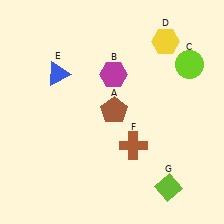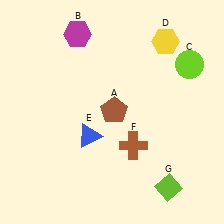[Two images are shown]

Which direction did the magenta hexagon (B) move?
The magenta hexagon (B) moved up.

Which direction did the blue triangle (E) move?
The blue triangle (E) moved down.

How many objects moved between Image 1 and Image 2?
2 objects moved between the two images.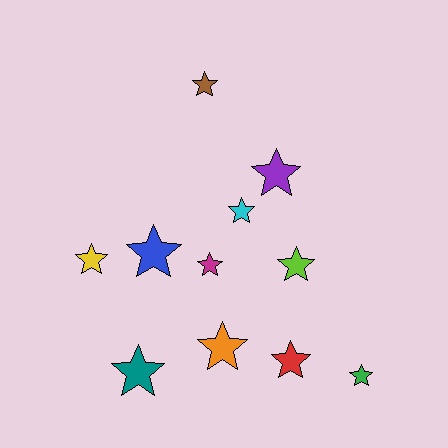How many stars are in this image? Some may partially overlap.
There are 11 stars.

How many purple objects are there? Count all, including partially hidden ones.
There is 1 purple object.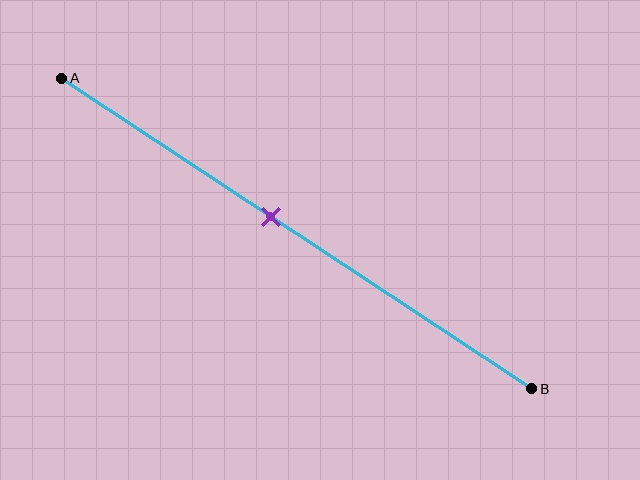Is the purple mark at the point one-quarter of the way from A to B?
No, the mark is at about 45% from A, not at the 25% one-quarter point.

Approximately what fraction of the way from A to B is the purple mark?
The purple mark is approximately 45% of the way from A to B.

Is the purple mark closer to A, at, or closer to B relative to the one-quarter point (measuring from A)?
The purple mark is closer to point B than the one-quarter point of segment AB.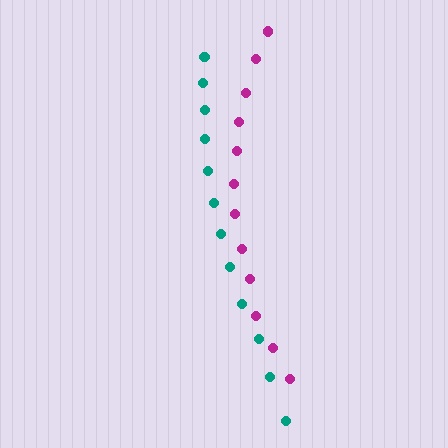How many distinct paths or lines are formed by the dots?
There are 2 distinct paths.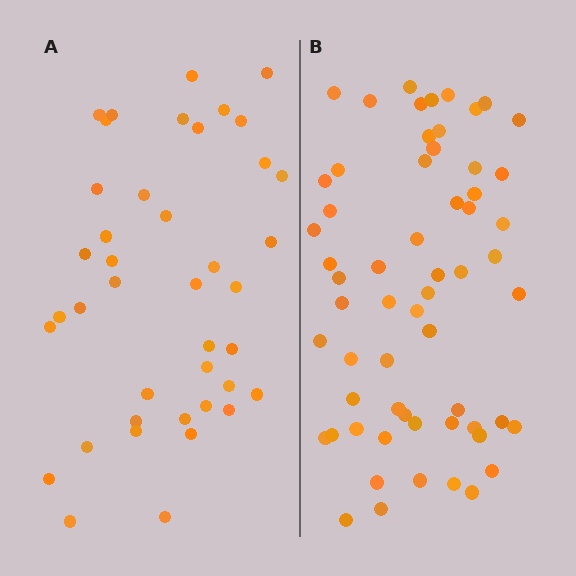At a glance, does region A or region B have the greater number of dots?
Region B (the right region) has more dots.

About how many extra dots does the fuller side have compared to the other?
Region B has approximately 20 more dots than region A.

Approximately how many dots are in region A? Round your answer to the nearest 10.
About 40 dots. (The exact count is 41, which rounds to 40.)